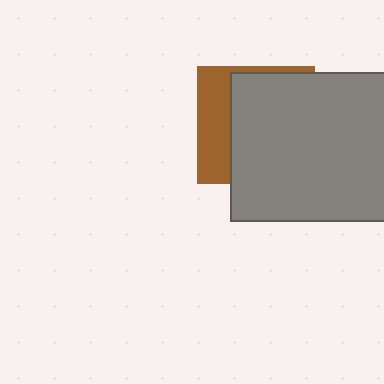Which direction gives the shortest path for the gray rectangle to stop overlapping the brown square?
Moving right gives the shortest separation.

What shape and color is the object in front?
The object in front is a gray rectangle.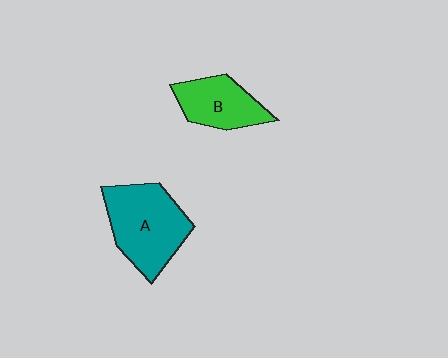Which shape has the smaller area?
Shape B (green).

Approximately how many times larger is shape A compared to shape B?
Approximately 1.5 times.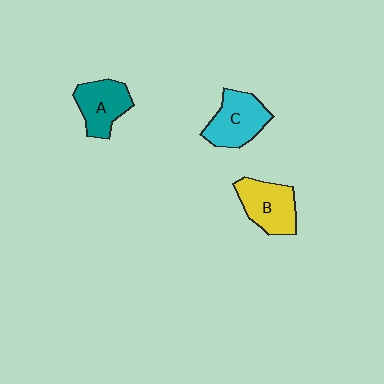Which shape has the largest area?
Shape C (cyan).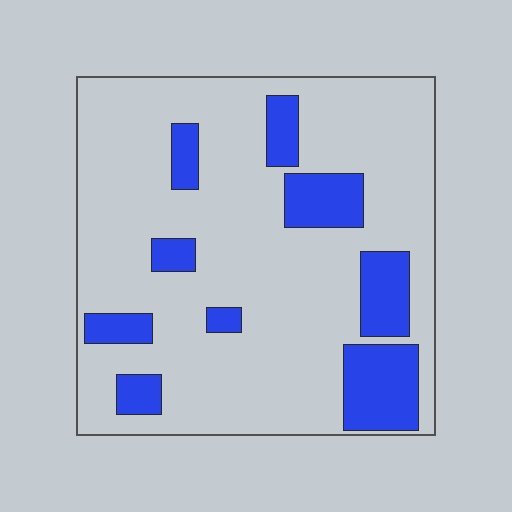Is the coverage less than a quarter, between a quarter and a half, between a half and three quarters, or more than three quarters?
Less than a quarter.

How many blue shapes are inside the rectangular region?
9.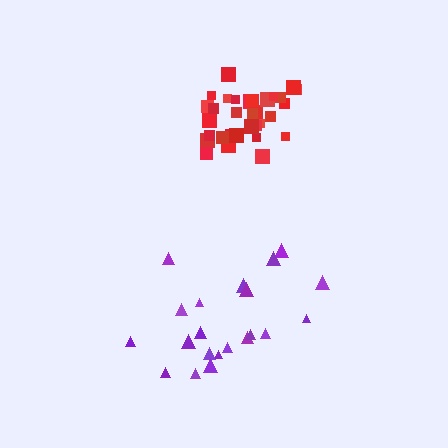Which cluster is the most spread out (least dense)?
Purple.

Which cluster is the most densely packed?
Red.